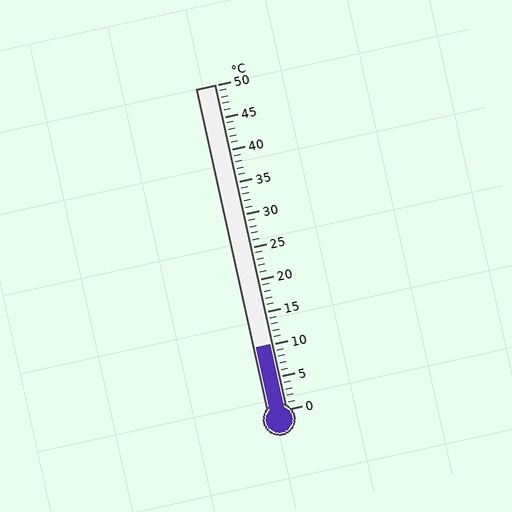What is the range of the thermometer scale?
The thermometer scale ranges from 0°C to 50°C.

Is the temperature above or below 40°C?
The temperature is below 40°C.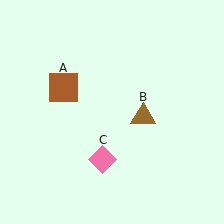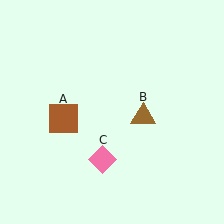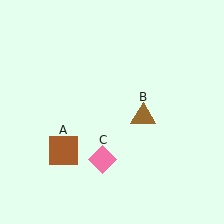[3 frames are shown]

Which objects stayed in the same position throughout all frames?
Brown triangle (object B) and pink diamond (object C) remained stationary.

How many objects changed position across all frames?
1 object changed position: brown square (object A).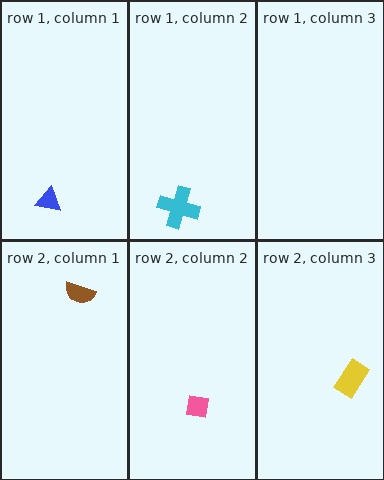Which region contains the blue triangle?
The row 1, column 1 region.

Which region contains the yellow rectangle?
The row 2, column 3 region.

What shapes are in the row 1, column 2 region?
The cyan cross.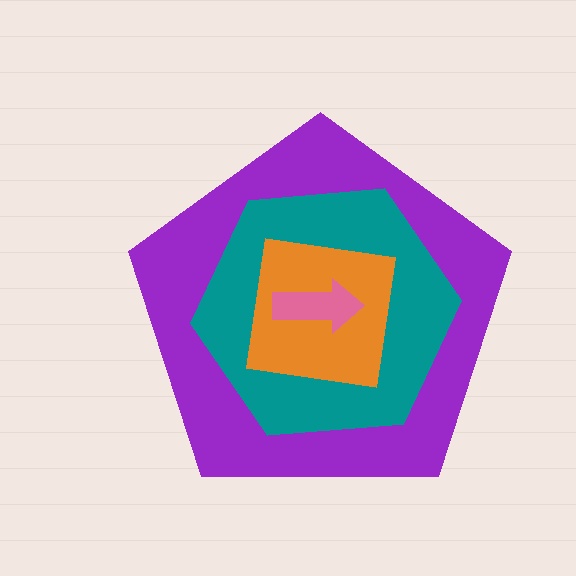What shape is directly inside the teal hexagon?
The orange square.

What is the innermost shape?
The pink arrow.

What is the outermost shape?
The purple pentagon.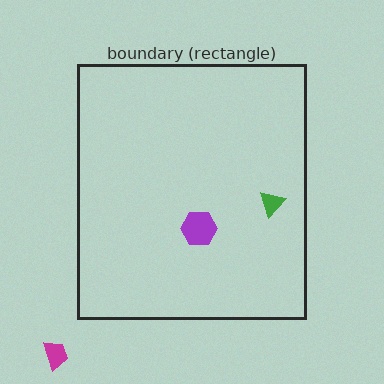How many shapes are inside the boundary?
2 inside, 1 outside.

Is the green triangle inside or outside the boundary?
Inside.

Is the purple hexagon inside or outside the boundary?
Inside.